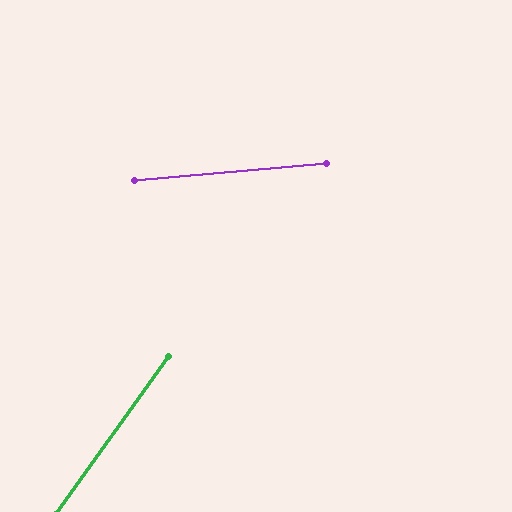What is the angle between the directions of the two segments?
Approximately 49 degrees.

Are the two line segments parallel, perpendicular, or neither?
Neither parallel nor perpendicular — they differ by about 49°.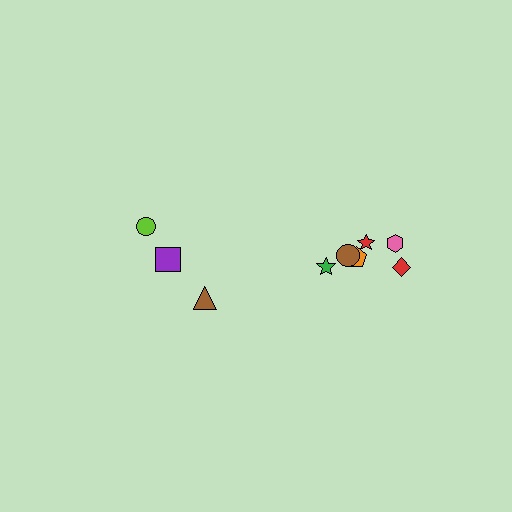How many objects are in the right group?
There are 6 objects.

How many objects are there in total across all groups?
There are 9 objects.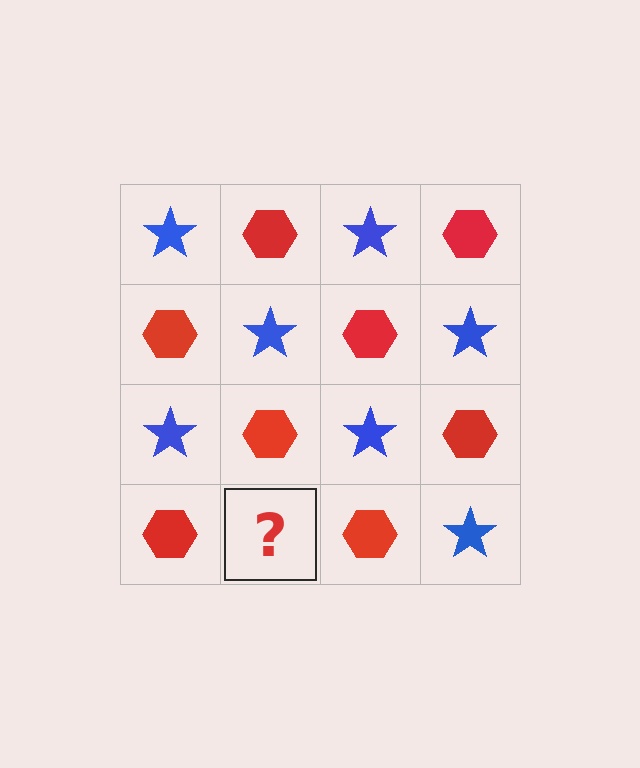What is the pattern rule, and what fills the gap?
The rule is that it alternates blue star and red hexagon in a checkerboard pattern. The gap should be filled with a blue star.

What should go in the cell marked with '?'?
The missing cell should contain a blue star.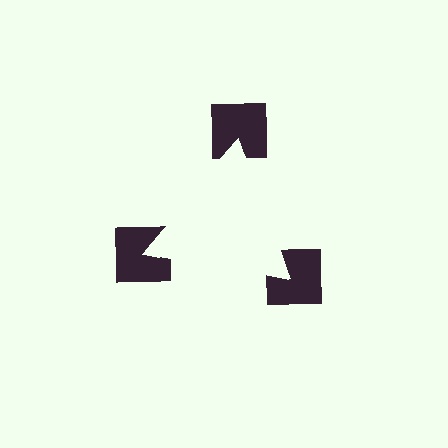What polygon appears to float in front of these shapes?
An illusory triangle — its edges are inferred from the aligned wedge cuts in the notched squares, not physically drawn.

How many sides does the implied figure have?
3 sides.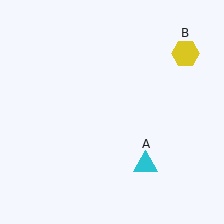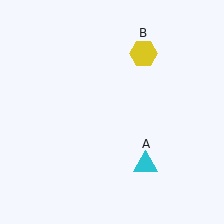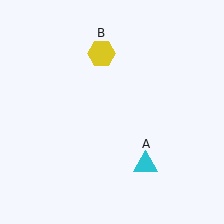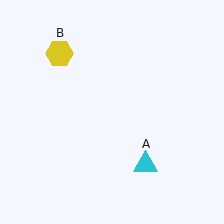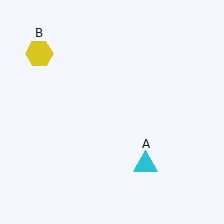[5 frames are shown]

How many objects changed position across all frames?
1 object changed position: yellow hexagon (object B).